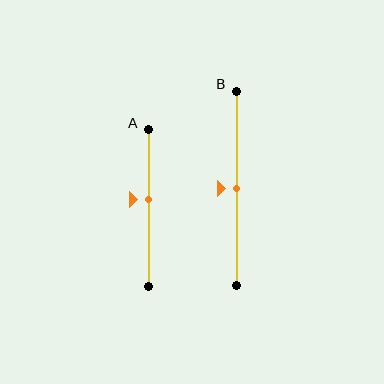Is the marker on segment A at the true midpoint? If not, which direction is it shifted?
No, the marker on segment A is shifted upward by about 5% of the segment length.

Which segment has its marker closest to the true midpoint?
Segment B has its marker closest to the true midpoint.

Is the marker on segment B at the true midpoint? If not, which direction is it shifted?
Yes, the marker on segment B is at the true midpoint.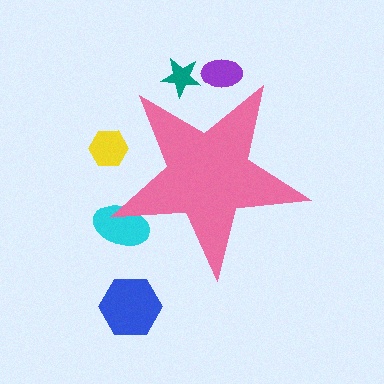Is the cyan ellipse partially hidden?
Yes, the cyan ellipse is partially hidden behind the pink star.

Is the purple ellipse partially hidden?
Yes, the purple ellipse is partially hidden behind the pink star.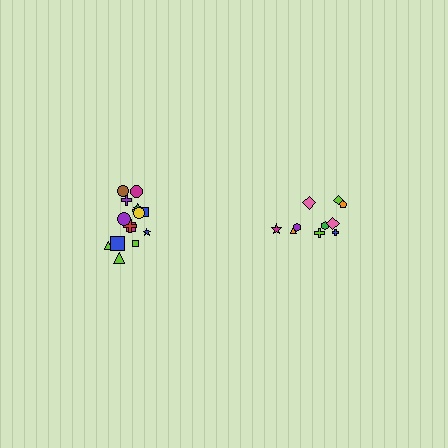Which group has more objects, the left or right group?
The left group.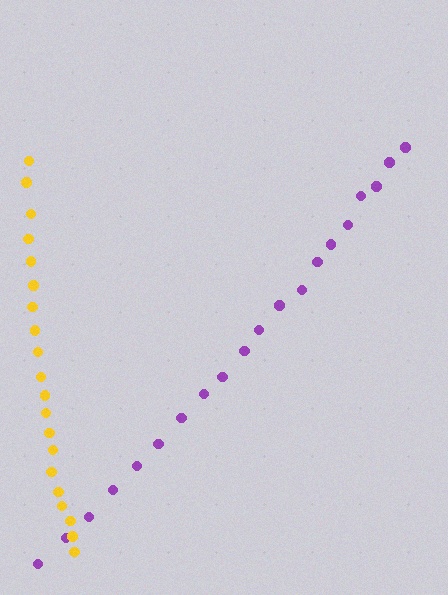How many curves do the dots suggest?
There are 2 distinct paths.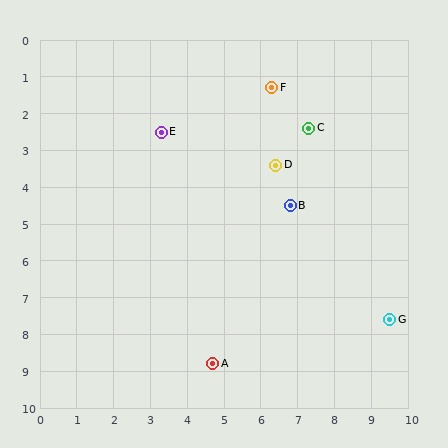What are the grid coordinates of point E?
Point E is at approximately (3.3, 2.5).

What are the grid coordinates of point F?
Point F is at approximately (6.3, 1.3).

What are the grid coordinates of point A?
Point A is at approximately (4.7, 8.8).